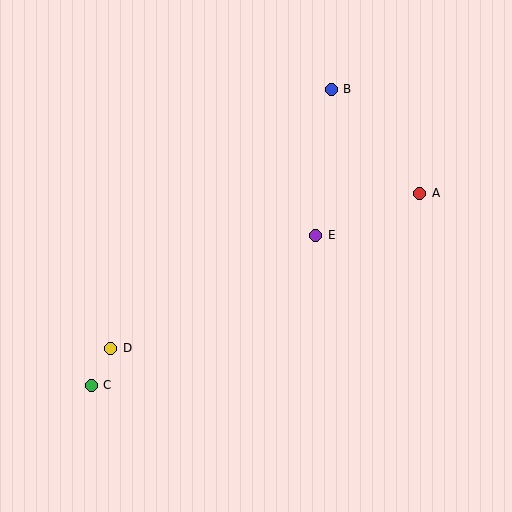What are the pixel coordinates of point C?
Point C is at (91, 385).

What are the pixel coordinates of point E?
Point E is at (316, 235).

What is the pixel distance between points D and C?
The distance between D and C is 42 pixels.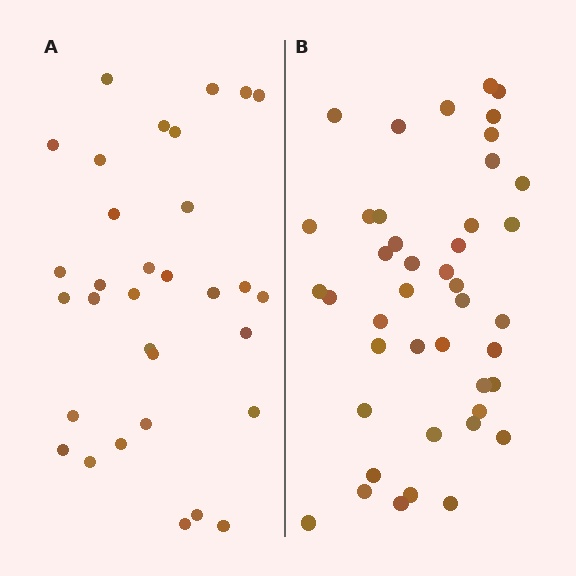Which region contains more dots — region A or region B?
Region B (the right region) has more dots.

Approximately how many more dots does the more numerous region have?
Region B has roughly 12 or so more dots than region A.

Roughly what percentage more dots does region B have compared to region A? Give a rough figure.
About 35% more.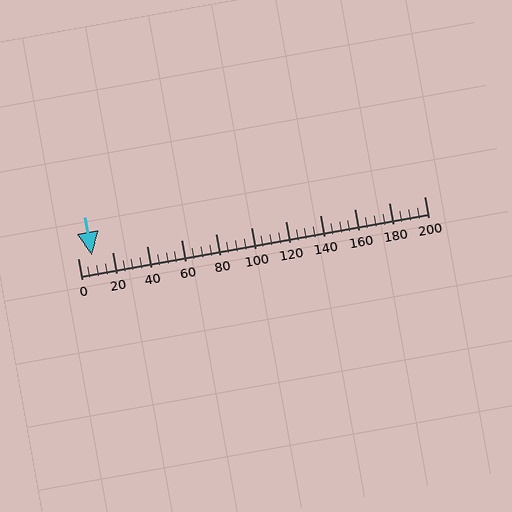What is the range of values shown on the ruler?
The ruler shows values from 0 to 200.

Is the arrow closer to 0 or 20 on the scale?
The arrow is closer to 0.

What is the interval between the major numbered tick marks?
The major tick marks are spaced 20 units apart.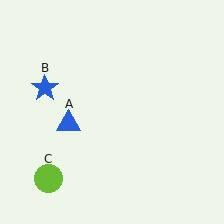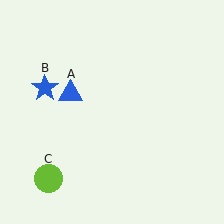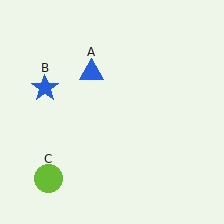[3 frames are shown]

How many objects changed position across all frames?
1 object changed position: blue triangle (object A).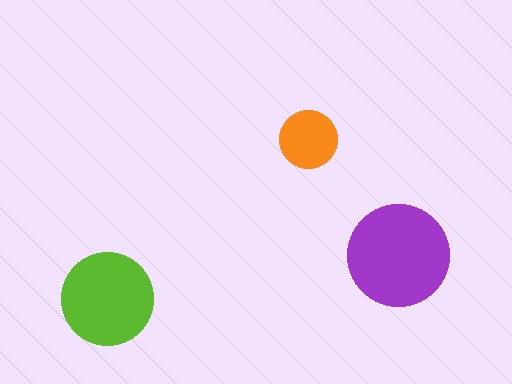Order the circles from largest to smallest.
the purple one, the lime one, the orange one.